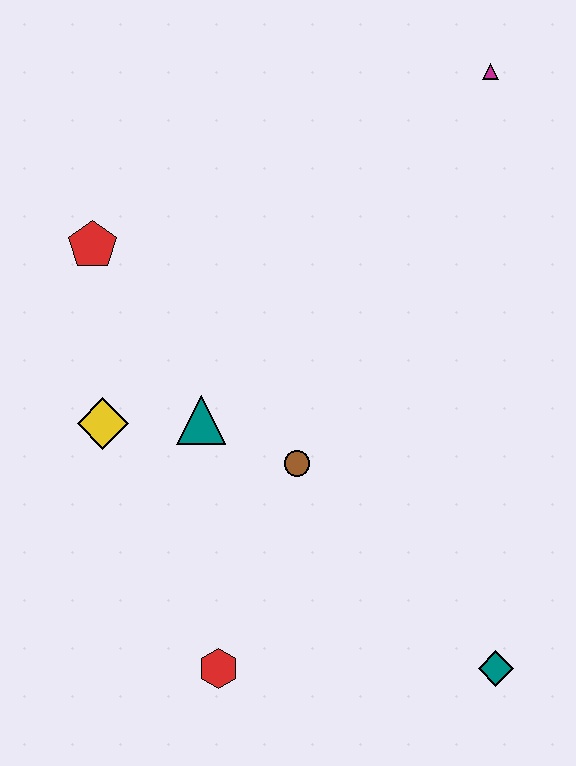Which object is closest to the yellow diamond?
The teal triangle is closest to the yellow diamond.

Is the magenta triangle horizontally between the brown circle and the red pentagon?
No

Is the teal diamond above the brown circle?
No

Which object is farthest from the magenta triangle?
The red hexagon is farthest from the magenta triangle.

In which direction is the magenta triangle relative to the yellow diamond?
The magenta triangle is to the right of the yellow diamond.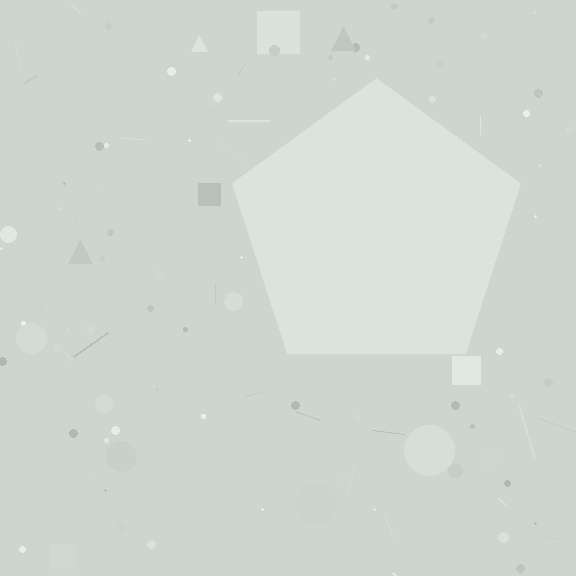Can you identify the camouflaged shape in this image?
The camouflaged shape is a pentagon.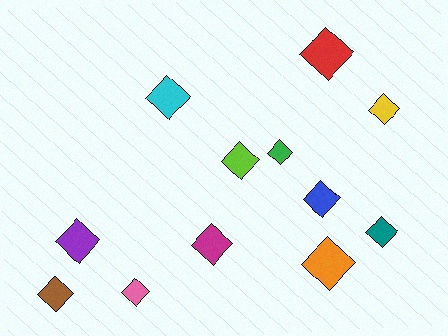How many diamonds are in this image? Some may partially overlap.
There are 12 diamonds.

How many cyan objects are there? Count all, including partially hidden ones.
There is 1 cyan object.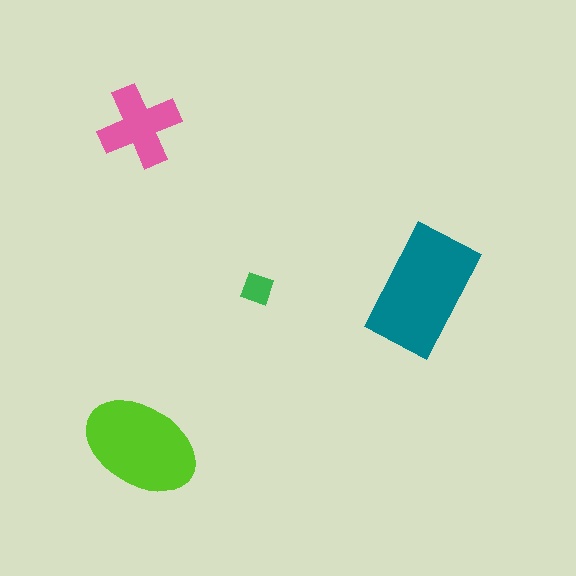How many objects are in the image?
There are 4 objects in the image.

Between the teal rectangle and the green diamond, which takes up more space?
The teal rectangle.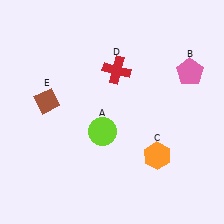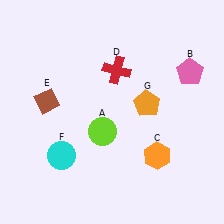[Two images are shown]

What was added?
A cyan circle (F), an orange pentagon (G) were added in Image 2.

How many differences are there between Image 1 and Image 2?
There are 2 differences between the two images.